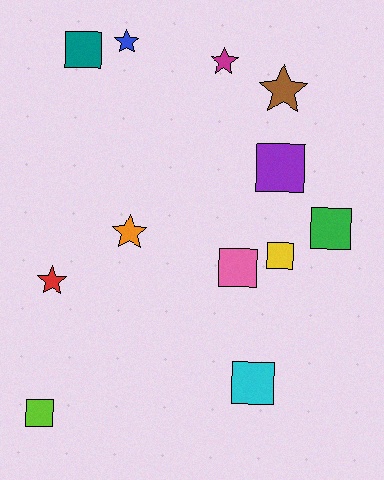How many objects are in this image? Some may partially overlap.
There are 12 objects.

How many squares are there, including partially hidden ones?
There are 7 squares.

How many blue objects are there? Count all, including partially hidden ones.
There is 1 blue object.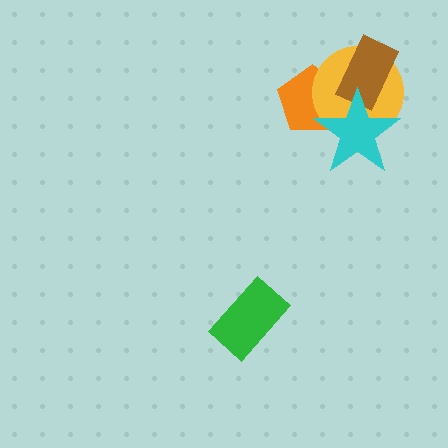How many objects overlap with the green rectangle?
0 objects overlap with the green rectangle.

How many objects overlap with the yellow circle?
3 objects overlap with the yellow circle.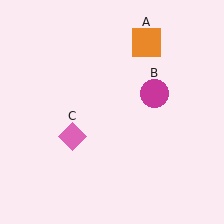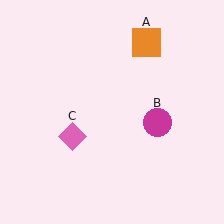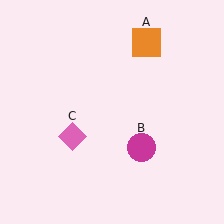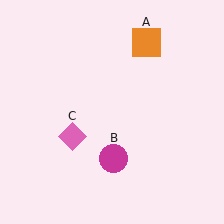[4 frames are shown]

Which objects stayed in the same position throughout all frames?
Orange square (object A) and pink diamond (object C) remained stationary.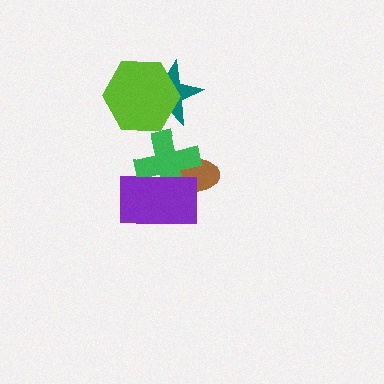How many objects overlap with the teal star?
1 object overlaps with the teal star.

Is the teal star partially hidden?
Yes, it is partially covered by another shape.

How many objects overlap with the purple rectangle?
2 objects overlap with the purple rectangle.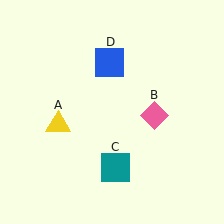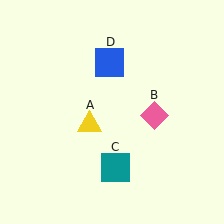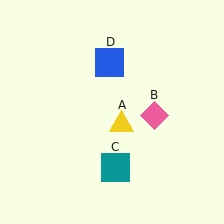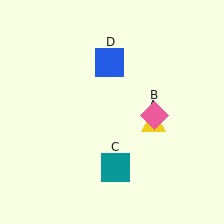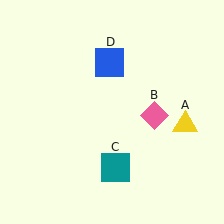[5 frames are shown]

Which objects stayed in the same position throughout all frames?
Pink diamond (object B) and teal square (object C) and blue square (object D) remained stationary.